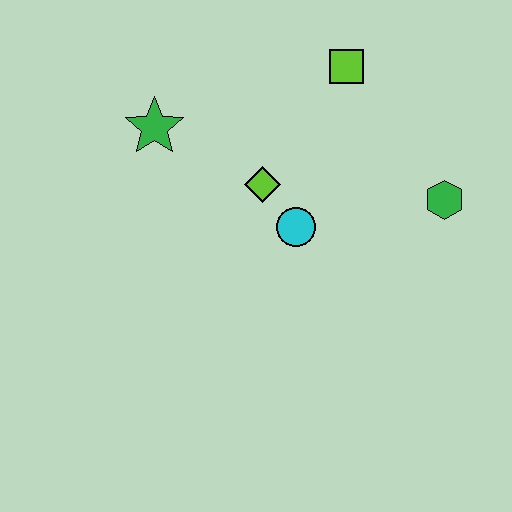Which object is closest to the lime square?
The lime diamond is closest to the lime square.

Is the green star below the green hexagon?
No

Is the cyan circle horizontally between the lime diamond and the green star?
No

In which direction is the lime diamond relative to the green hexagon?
The lime diamond is to the left of the green hexagon.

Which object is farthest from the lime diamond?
The green hexagon is farthest from the lime diamond.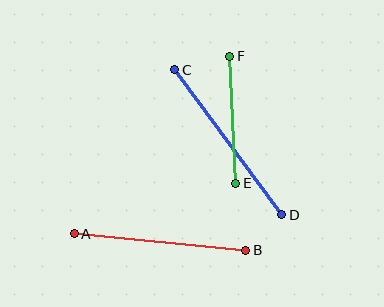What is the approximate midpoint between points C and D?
The midpoint is at approximately (228, 142) pixels.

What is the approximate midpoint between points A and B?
The midpoint is at approximately (160, 242) pixels.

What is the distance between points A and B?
The distance is approximately 172 pixels.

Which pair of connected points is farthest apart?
Points C and D are farthest apart.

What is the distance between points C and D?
The distance is approximately 180 pixels.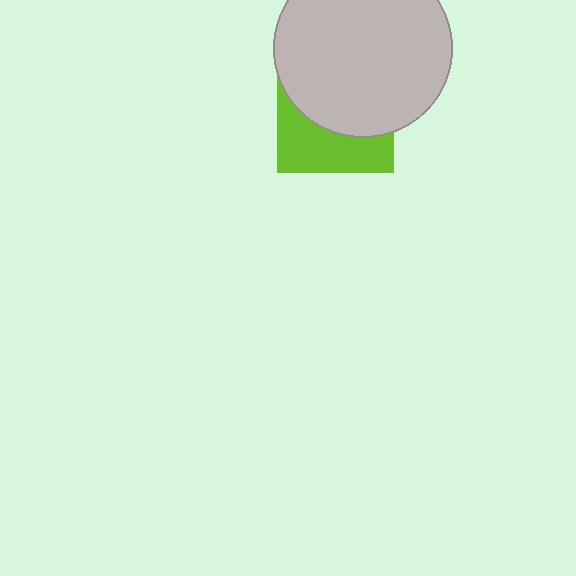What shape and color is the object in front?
The object in front is a light gray circle.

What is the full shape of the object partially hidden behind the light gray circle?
The partially hidden object is a lime square.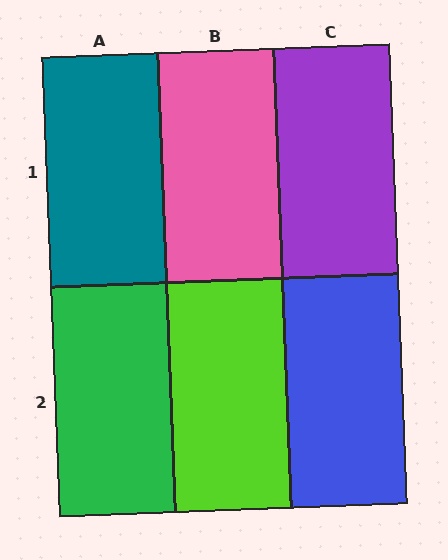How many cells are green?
1 cell is green.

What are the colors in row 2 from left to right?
Green, lime, blue.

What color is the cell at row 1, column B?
Pink.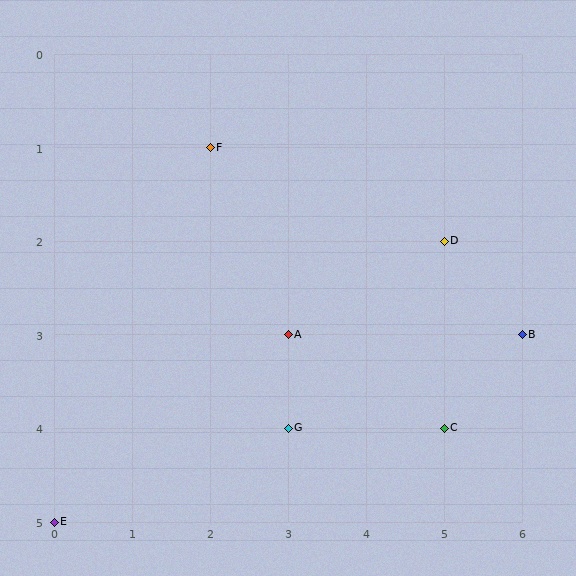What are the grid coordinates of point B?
Point B is at grid coordinates (6, 3).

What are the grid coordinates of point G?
Point G is at grid coordinates (3, 4).